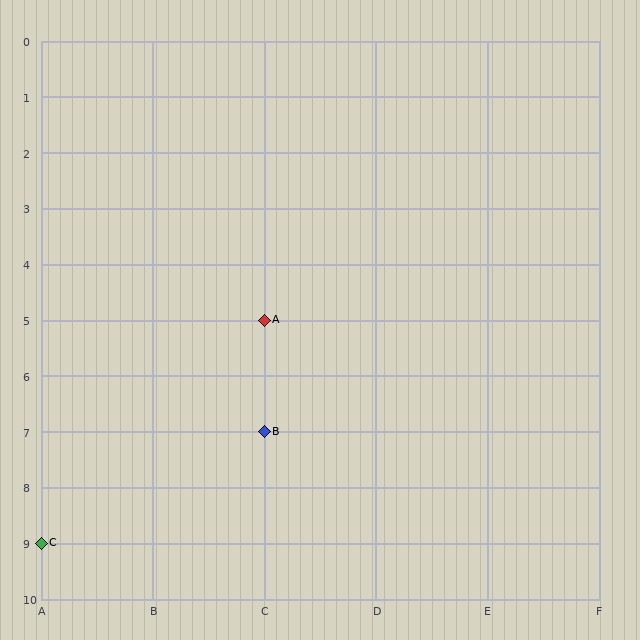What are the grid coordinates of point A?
Point A is at grid coordinates (C, 5).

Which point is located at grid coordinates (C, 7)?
Point B is at (C, 7).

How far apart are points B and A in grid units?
Points B and A are 2 rows apart.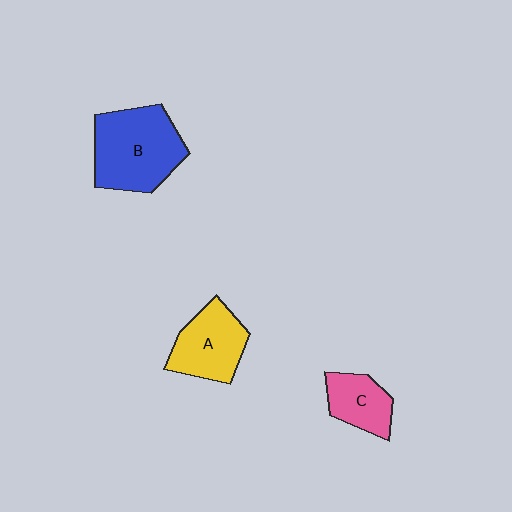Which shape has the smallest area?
Shape C (pink).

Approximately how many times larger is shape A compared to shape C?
Approximately 1.4 times.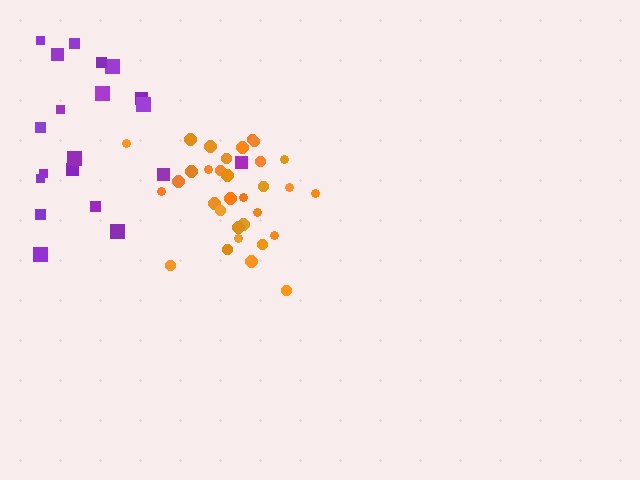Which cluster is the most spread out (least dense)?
Purple.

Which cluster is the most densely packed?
Orange.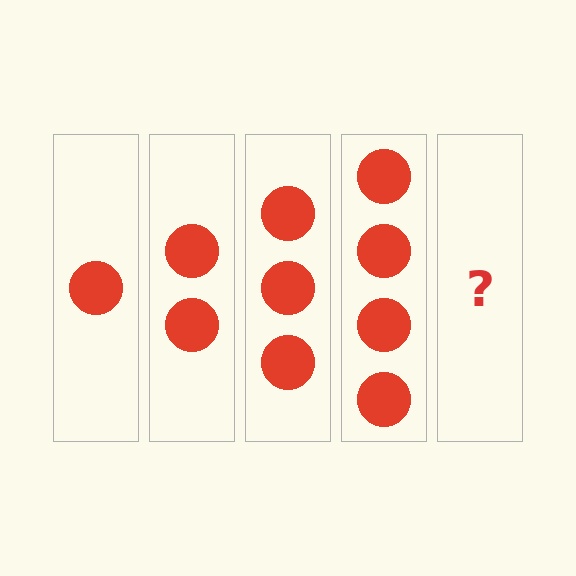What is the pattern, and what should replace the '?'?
The pattern is that each step adds one more circle. The '?' should be 5 circles.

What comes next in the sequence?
The next element should be 5 circles.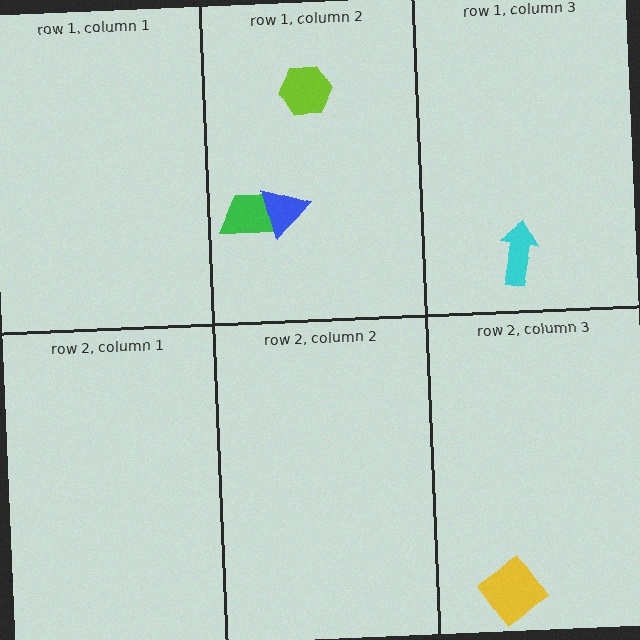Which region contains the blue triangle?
The row 1, column 2 region.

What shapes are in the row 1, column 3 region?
The cyan arrow.